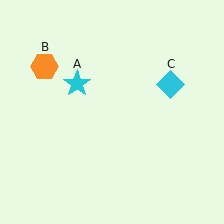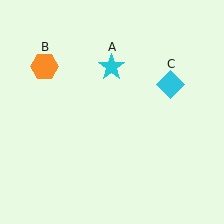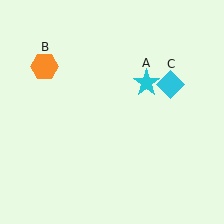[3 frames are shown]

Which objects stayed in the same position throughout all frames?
Orange hexagon (object B) and cyan diamond (object C) remained stationary.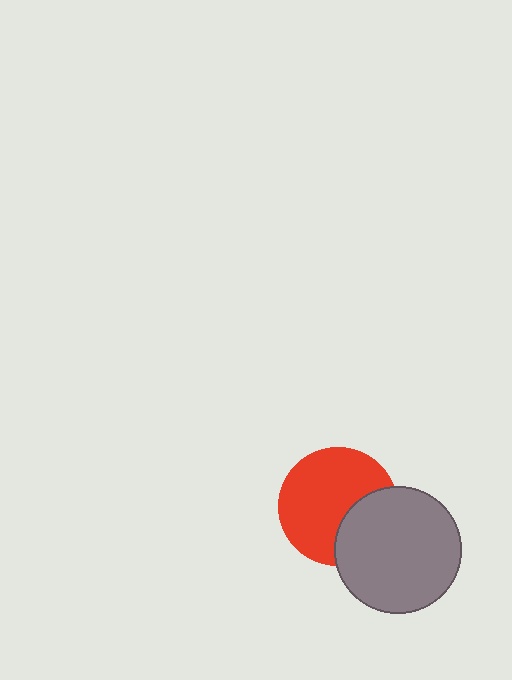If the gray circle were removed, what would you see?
You would see the complete red circle.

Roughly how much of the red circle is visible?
Most of it is visible (roughly 69%).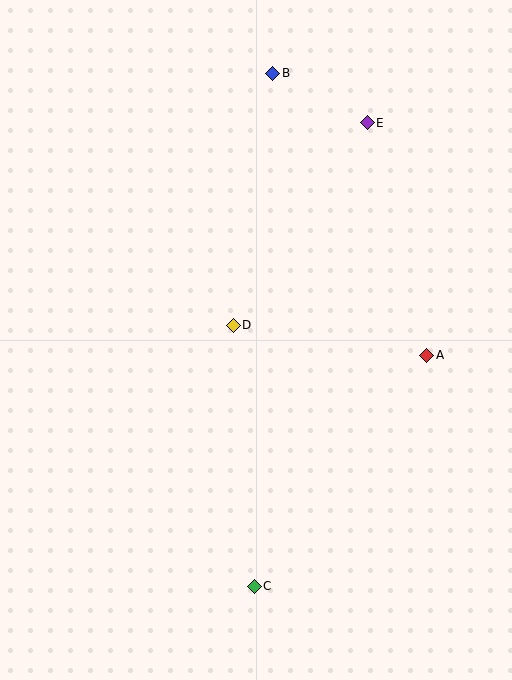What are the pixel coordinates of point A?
Point A is at (427, 355).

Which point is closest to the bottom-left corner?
Point C is closest to the bottom-left corner.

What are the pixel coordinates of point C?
Point C is at (254, 586).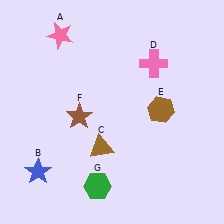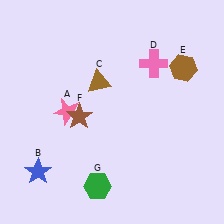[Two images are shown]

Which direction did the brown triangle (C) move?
The brown triangle (C) moved up.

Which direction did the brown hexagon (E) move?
The brown hexagon (E) moved up.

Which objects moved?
The objects that moved are: the pink star (A), the brown triangle (C), the brown hexagon (E).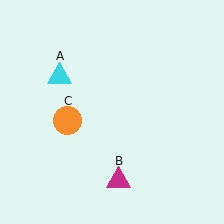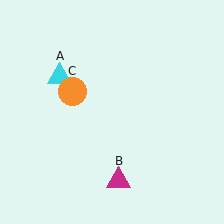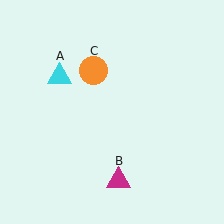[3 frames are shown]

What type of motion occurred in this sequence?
The orange circle (object C) rotated clockwise around the center of the scene.